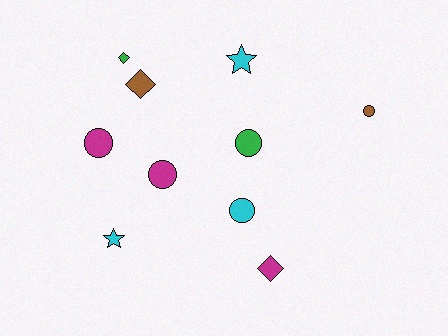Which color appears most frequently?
Cyan, with 3 objects.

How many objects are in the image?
There are 10 objects.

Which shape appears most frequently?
Circle, with 5 objects.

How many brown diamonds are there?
There is 1 brown diamond.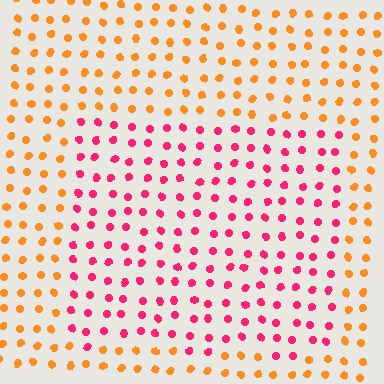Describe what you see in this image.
The image is filled with small orange elements in a uniform arrangement. A rectangle-shaped region is visible where the elements are tinted to a slightly different hue, forming a subtle color boundary.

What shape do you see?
I see a rectangle.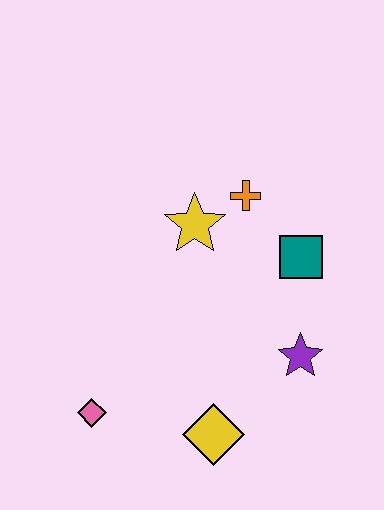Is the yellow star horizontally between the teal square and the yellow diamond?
No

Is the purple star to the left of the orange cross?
No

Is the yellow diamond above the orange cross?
No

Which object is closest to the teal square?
The orange cross is closest to the teal square.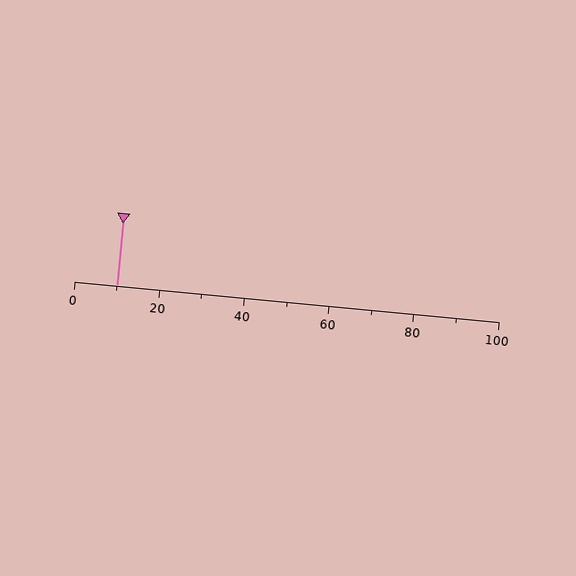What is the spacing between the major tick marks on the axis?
The major ticks are spaced 20 apart.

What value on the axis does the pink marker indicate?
The marker indicates approximately 10.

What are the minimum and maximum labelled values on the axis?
The axis runs from 0 to 100.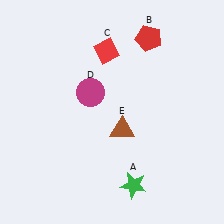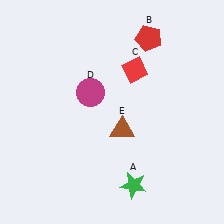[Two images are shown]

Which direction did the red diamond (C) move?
The red diamond (C) moved right.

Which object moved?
The red diamond (C) moved right.